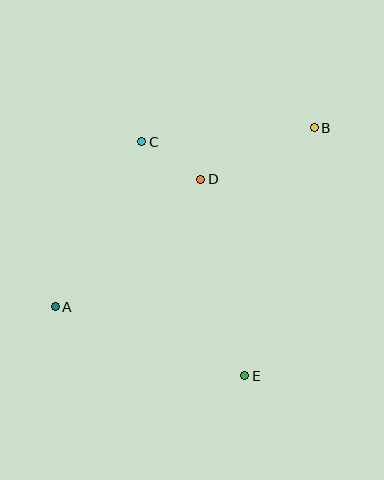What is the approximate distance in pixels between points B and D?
The distance between B and D is approximately 125 pixels.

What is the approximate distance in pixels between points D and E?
The distance between D and E is approximately 201 pixels.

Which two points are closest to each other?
Points C and D are closest to each other.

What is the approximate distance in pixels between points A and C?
The distance between A and C is approximately 186 pixels.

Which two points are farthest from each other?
Points A and B are farthest from each other.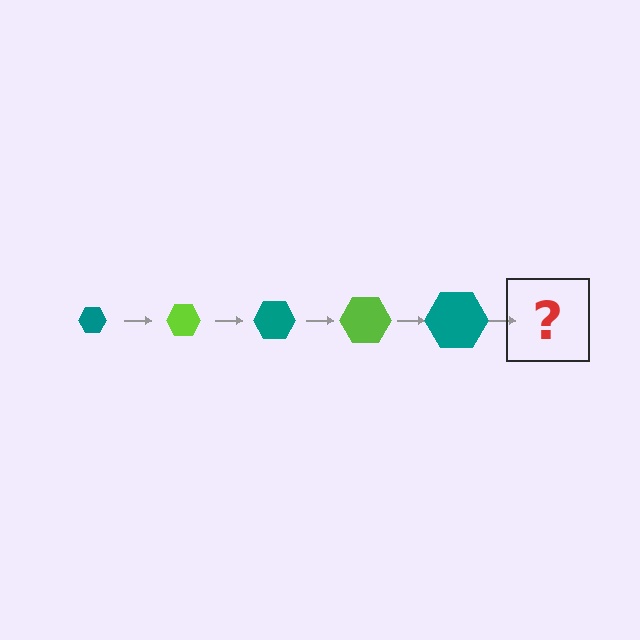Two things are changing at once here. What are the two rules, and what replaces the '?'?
The two rules are that the hexagon grows larger each step and the color cycles through teal and lime. The '?' should be a lime hexagon, larger than the previous one.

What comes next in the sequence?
The next element should be a lime hexagon, larger than the previous one.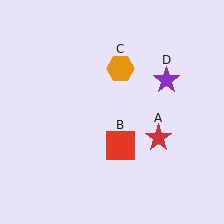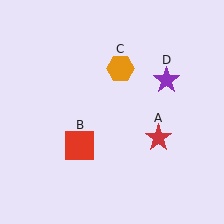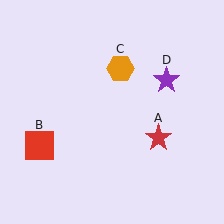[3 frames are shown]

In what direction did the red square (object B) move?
The red square (object B) moved left.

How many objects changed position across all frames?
1 object changed position: red square (object B).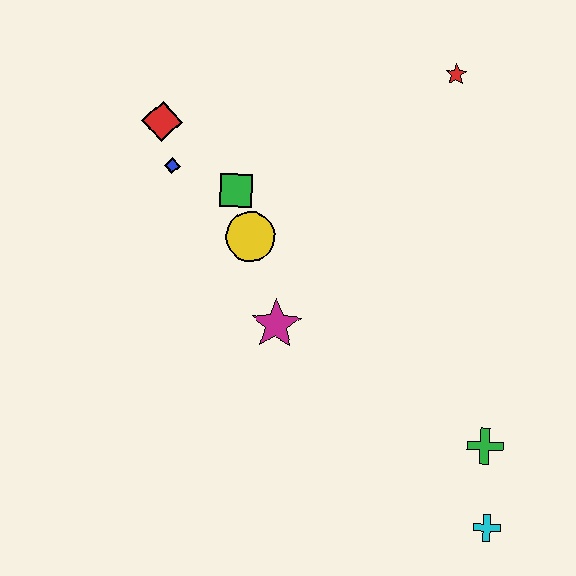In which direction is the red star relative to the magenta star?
The red star is above the magenta star.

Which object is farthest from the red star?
The cyan cross is farthest from the red star.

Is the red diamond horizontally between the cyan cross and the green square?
No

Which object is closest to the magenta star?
The yellow circle is closest to the magenta star.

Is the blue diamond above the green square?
Yes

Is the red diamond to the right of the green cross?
No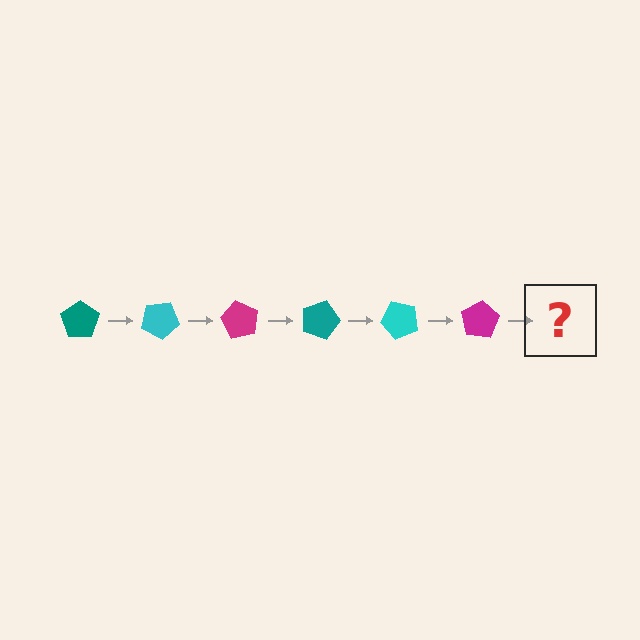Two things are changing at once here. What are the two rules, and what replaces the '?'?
The two rules are that it rotates 30 degrees each step and the color cycles through teal, cyan, and magenta. The '?' should be a teal pentagon, rotated 180 degrees from the start.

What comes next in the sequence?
The next element should be a teal pentagon, rotated 180 degrees from the start.